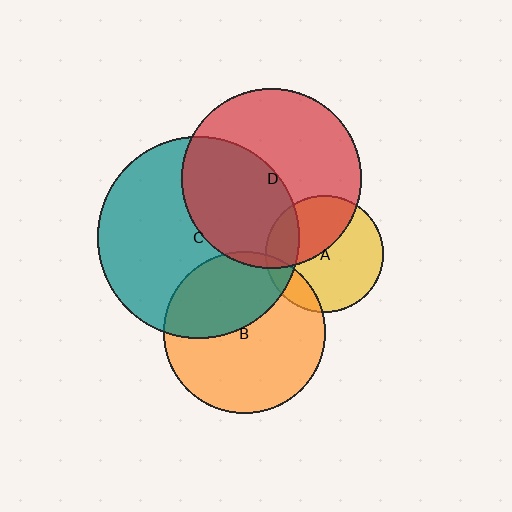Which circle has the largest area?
Circle C (teal).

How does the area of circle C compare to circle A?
Approximately 3.0 times.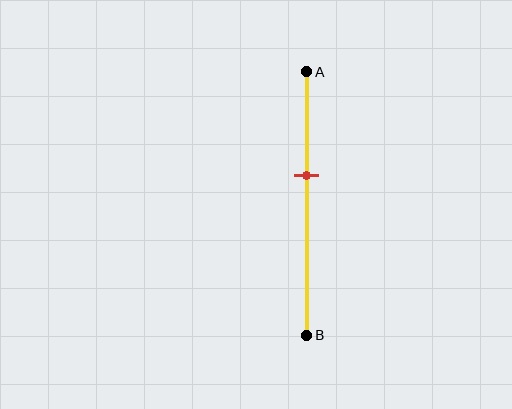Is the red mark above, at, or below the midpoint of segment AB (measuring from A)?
The red mark is above the midpoint of segment AB.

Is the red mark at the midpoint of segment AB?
No, the mark is at about 40% from A, not at the 50% midpoint.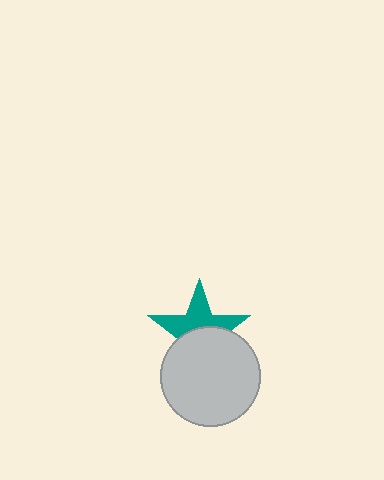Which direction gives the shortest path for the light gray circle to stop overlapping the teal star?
Moving down gives the shortest separation.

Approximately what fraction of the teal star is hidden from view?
Roughly 51% of the teal star is hidden behind the light gray circle.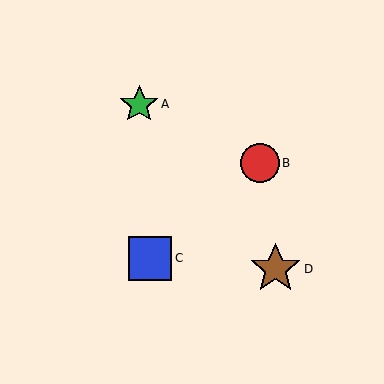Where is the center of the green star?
The center of the green star is at (139, 104).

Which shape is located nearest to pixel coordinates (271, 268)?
The brown star (labeled D) at (275, 269) is nearest to that location.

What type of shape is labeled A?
Shape A is a green star.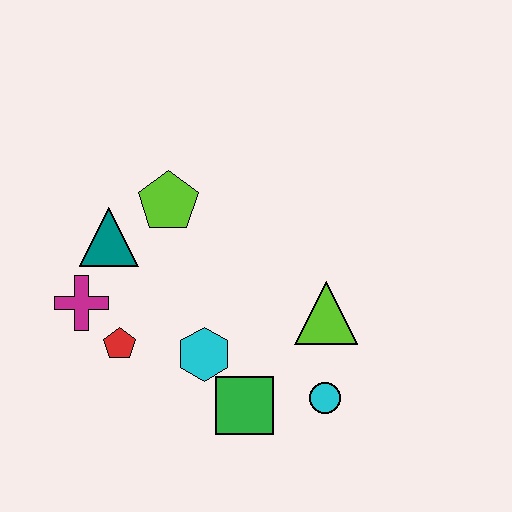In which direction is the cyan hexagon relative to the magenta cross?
The cyan hexagon is to the right of the magenta cross.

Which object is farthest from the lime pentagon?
The cyan circle is farthest from the lime pentagon.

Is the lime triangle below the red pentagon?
No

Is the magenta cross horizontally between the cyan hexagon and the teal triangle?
No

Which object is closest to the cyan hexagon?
The green square is closest to the cyan hexagon.